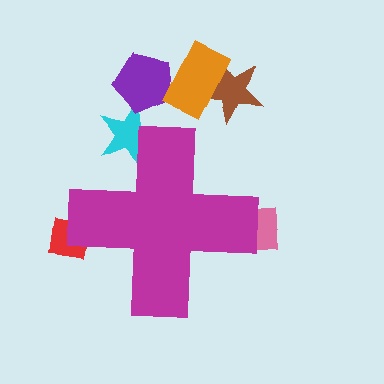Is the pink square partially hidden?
Yes, the pink square is partially hidden behind the magenta cross.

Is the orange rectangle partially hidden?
No, the orange rectangle is fully visible.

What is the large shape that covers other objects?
A magenta cross.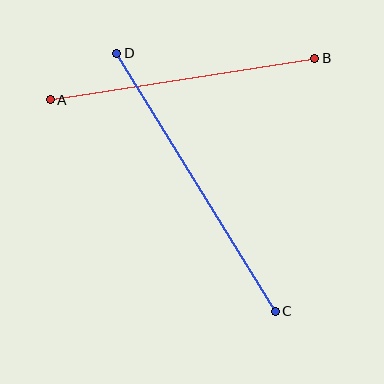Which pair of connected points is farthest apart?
Points C and D are farthest apart.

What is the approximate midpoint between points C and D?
The midpoint is at approximately (196, 182) pixels.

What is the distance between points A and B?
The distance is approximately 268 pixels.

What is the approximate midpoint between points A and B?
The midpoint is at approximately (183, 79) pixels.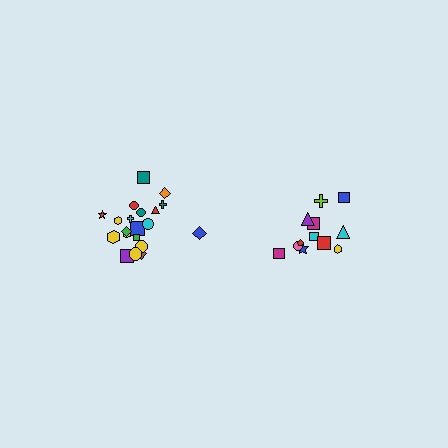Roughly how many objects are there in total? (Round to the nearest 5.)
Roughly 35 objects in total.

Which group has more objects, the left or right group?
The left group.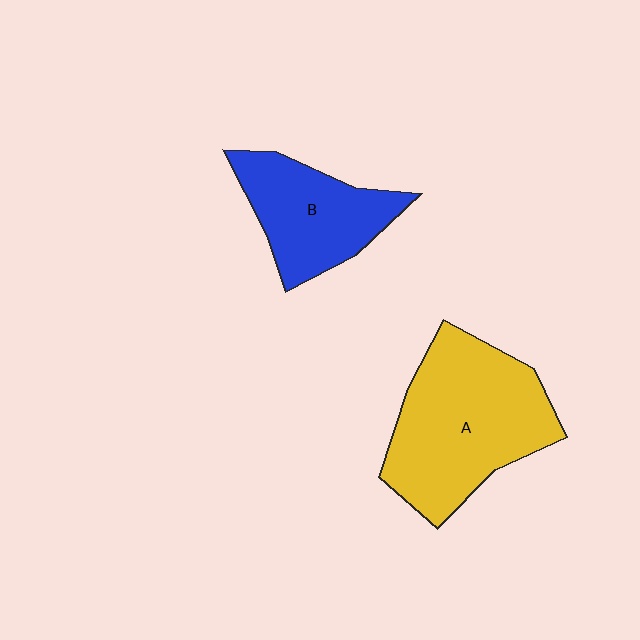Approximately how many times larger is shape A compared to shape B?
Approximately 1.6 times.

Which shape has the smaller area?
Shape B (blue).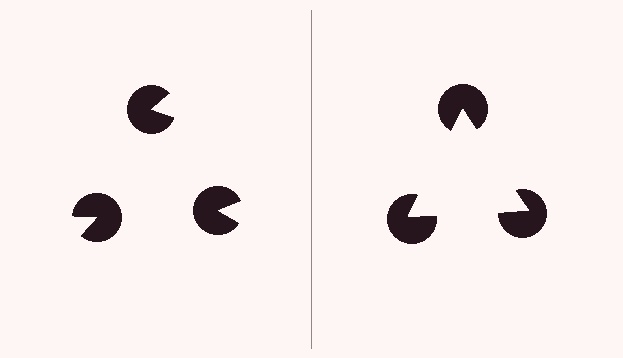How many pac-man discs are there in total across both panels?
6 — 3 on each side.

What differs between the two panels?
The pac-man discs are positioned identically on both sides; only the wedge orientations differ. On the right they align to a triangle; on the left they are misaligned.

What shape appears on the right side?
An illusory triangle.